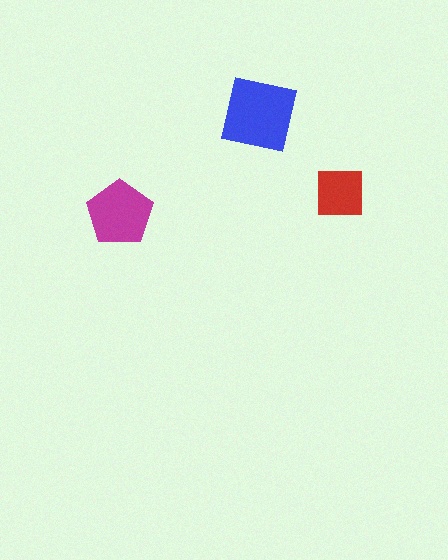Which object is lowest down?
The magenta pentagon is bottommost.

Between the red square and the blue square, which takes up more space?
The blue square.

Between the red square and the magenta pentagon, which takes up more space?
The magenta pentagon.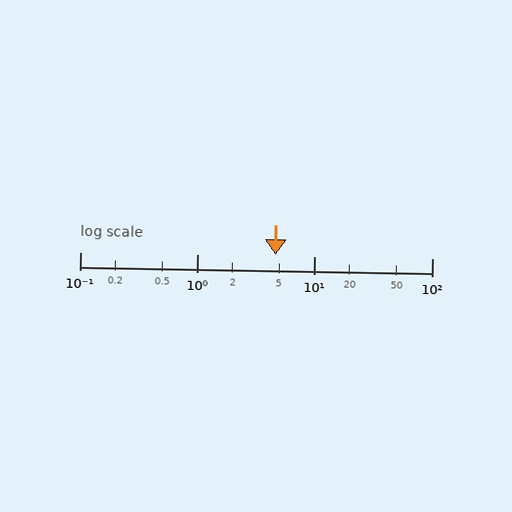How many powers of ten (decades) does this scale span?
The scale spans 3 decades, from 0.1 to 100.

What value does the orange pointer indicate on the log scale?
The pointer indicates approximately 4.6.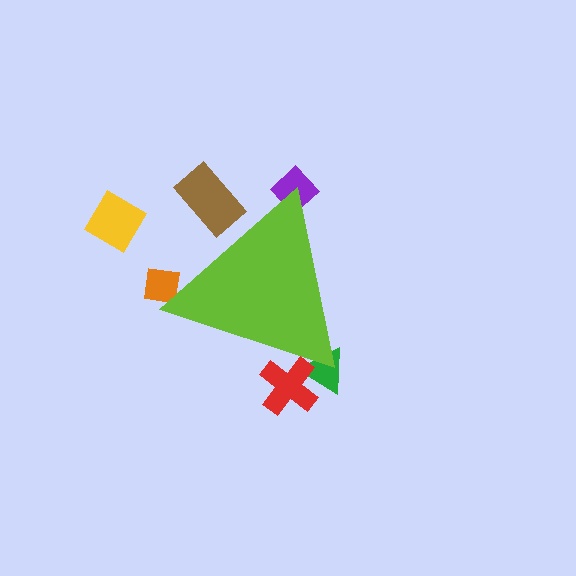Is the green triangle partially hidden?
Yes, the green triangle is partially hidden behind the lime triangle.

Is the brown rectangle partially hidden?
Yes, the brown rectangle is partially hidden behind the lime triangle.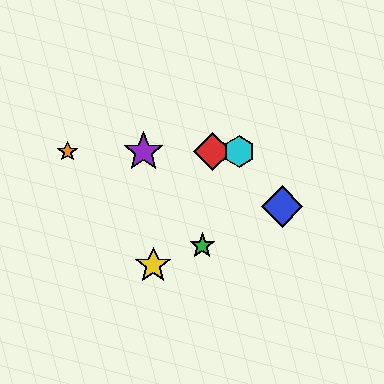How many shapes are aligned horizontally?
4 shapes (the red diamond, the purple star, the orange star, the cyan hexagon) are aligned horizontally.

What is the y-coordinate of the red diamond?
The red diamond is at y≈152.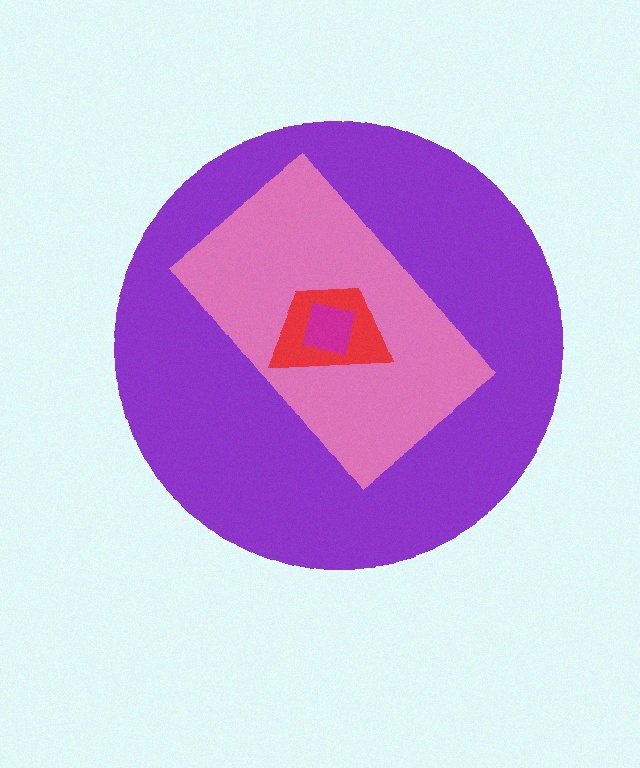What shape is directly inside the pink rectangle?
The red trapezoid.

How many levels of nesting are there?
4.